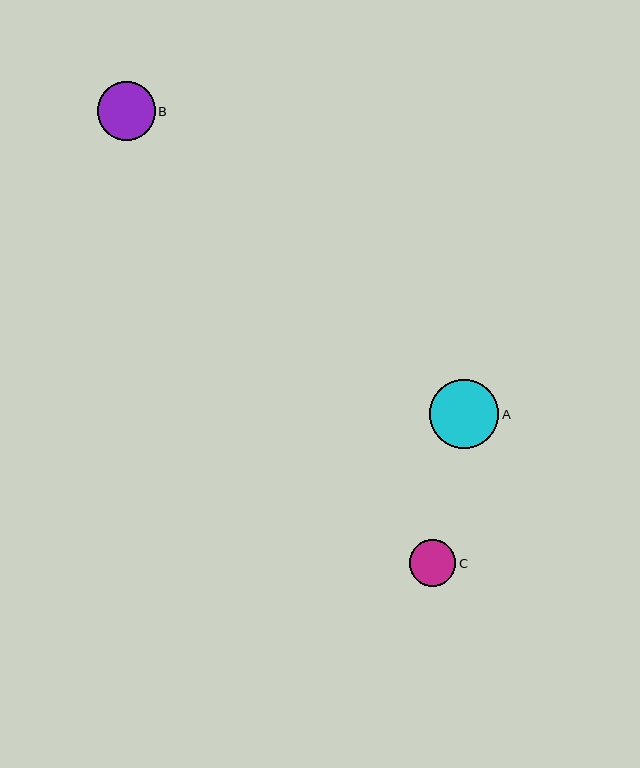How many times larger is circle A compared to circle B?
Circle A is approximately 1.2 times the size of circle B.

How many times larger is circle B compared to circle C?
Circle B is approximately 1.2 times the size of circle C.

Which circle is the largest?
Circle A is the largest with a size of approximately 69 pixels.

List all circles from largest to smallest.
From largest to smallest: A, B, C.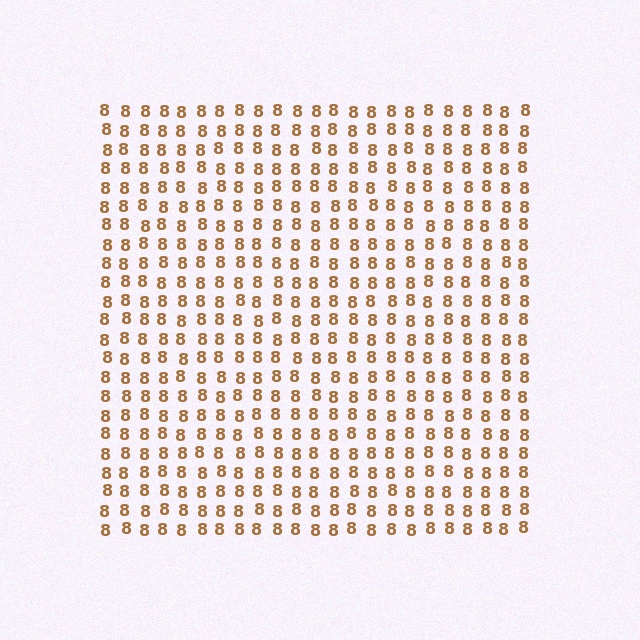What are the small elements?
The small elements are digit 8's.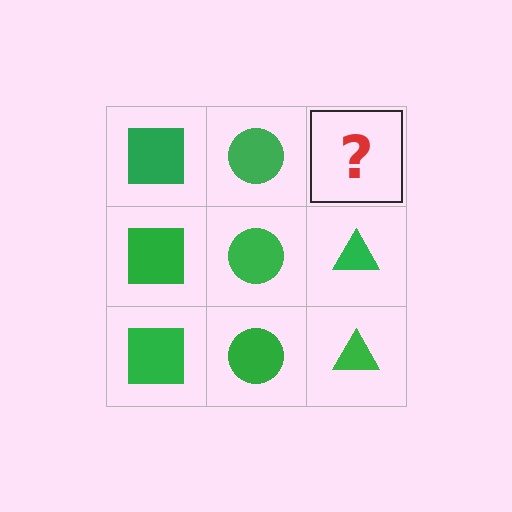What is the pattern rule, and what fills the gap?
The rule is that each column has a consistent shape. The gap should be filled with a green triangle.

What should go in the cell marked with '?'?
The missing cell should contain a green triangle.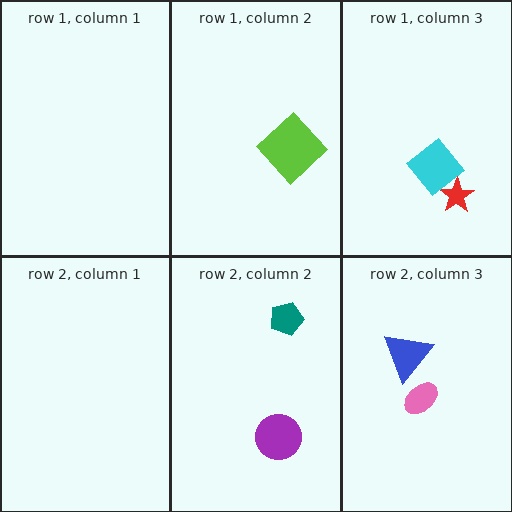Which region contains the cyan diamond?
The row 1, column 3 region.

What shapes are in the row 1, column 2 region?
The lime diamond.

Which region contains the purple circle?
The row 2, column 2 region.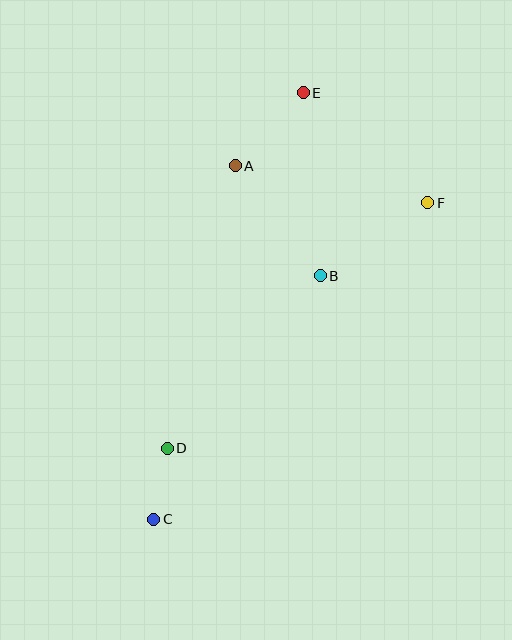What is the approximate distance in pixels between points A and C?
The distance between A and C is approximately 363 pixels.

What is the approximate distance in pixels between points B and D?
The distance between B and D is approximately 230 pixels.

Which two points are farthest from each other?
Points C and E are farthest from each other.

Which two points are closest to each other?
Points C and D are closest to each other.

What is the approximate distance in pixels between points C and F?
The distance between C and F is approximately 419 pixels.